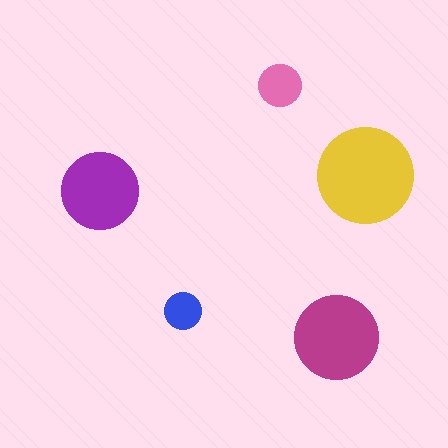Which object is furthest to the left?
The purple circle is leftmost.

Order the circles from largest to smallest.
the yellow one, the magenta one, the purple one, the pink one, the blue one.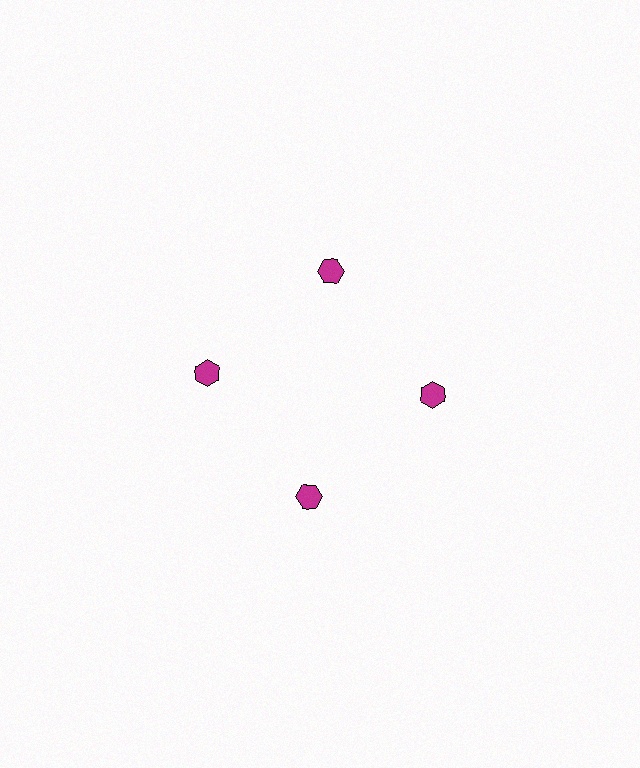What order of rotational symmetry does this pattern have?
This pattern has 4-fold rotational symmetry.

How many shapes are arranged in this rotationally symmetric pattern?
There are 4 shapes, arranged in 4 groups of 1.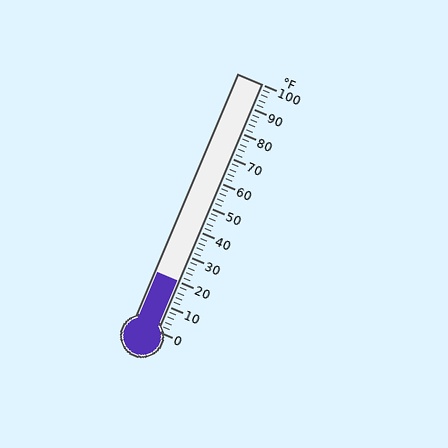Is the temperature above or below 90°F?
The temperature is below 90°F.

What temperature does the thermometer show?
The thermometer shows approximately 20°F.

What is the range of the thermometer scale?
The thermometer scale ranges from 0°F to 100°F.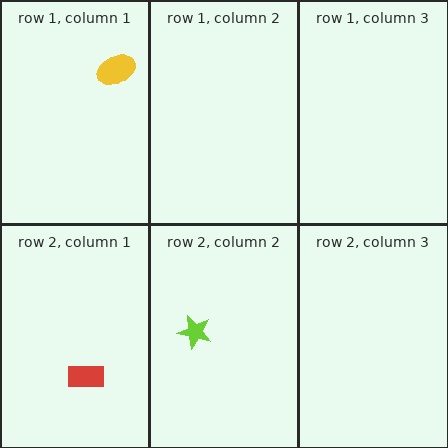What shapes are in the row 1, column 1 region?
The yellow ellipse.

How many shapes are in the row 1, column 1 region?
1.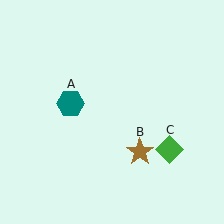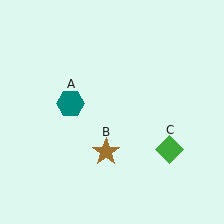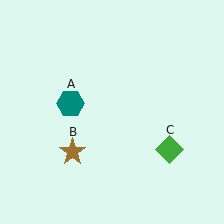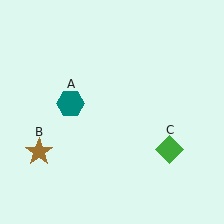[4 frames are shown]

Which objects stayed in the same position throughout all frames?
Teal hexagon (object A) and green diamond (object C) remained stationary.